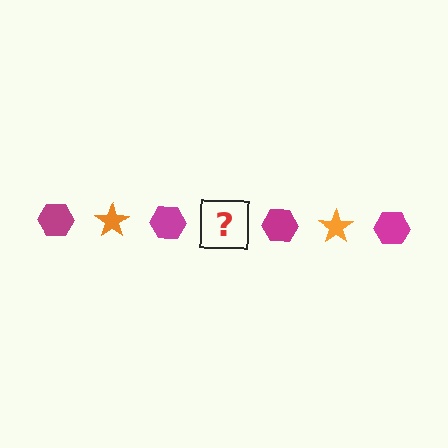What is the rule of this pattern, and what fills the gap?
The rule is that the pattern alternates between magenta hexagon and orange star. The gap should be filled with an orange star.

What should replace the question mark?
The question mark should be replaced with an orange star.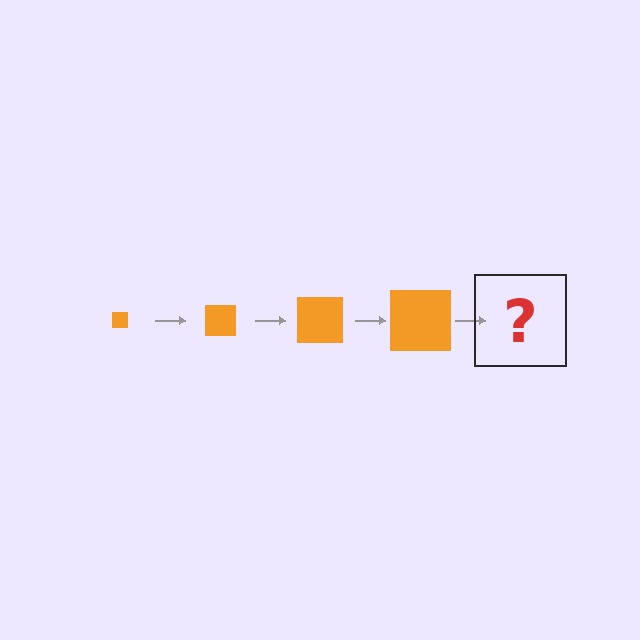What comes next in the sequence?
The next element should be an orange square, larger than the previous one.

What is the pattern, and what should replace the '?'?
The pattern is that the square gets progressively larger each step. The '?' should be an orange square, larger than the previous one.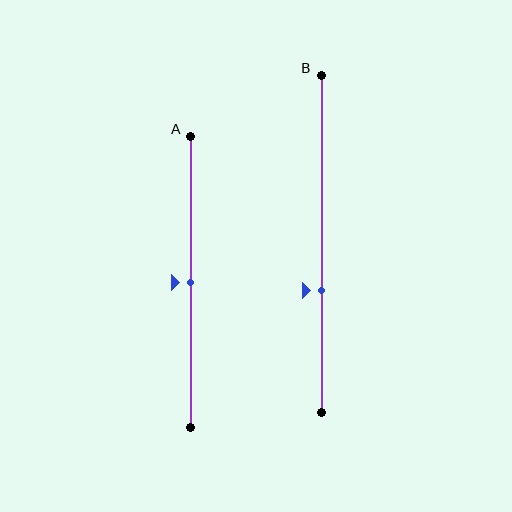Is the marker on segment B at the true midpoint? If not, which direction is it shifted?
No, the marker on segment B is shifted downward by about 14% of the segment length.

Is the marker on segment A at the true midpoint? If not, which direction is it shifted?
Yes, the marker on segment A is at the true midpoint.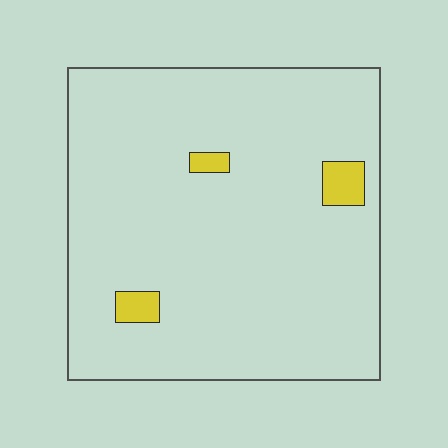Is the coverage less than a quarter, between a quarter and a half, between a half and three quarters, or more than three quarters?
Less than a quarter.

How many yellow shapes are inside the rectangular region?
3.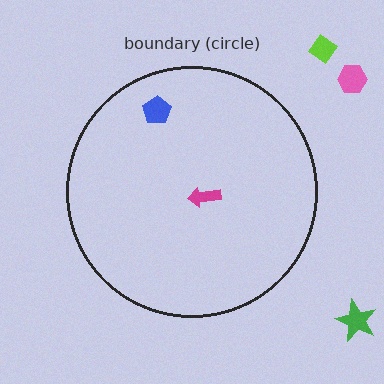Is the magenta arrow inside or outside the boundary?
Inside.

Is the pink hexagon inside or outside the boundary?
Outside.